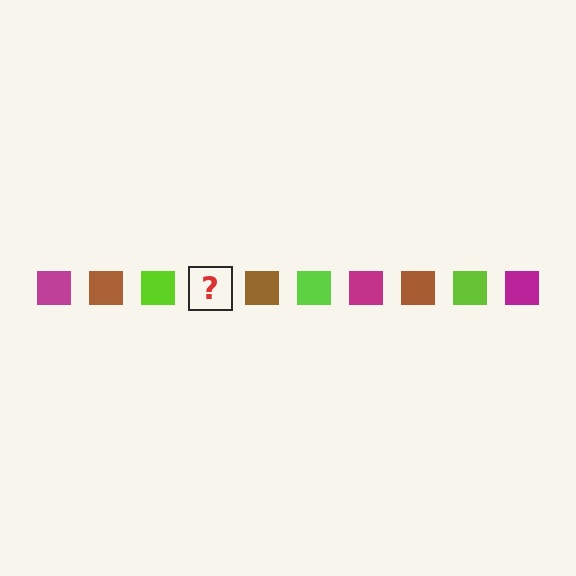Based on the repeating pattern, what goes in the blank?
The blank should be a magenta square.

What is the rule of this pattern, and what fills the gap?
The rule is that the pattern cycles through magenta, brown, lime squares. The gap should be filled with a magenta square.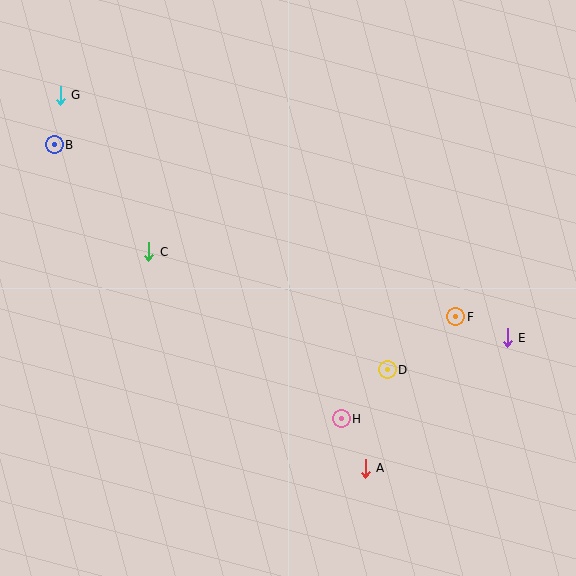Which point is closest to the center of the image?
Point D at (387, 370) is closest to the center.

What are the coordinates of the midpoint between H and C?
The midpoint between H and C is at (245, 335).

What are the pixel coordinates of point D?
Point D is at (387, 370).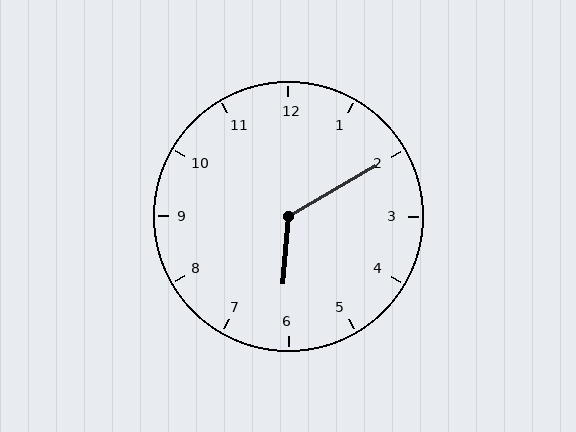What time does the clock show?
6:10.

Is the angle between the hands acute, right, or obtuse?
It is obtuse.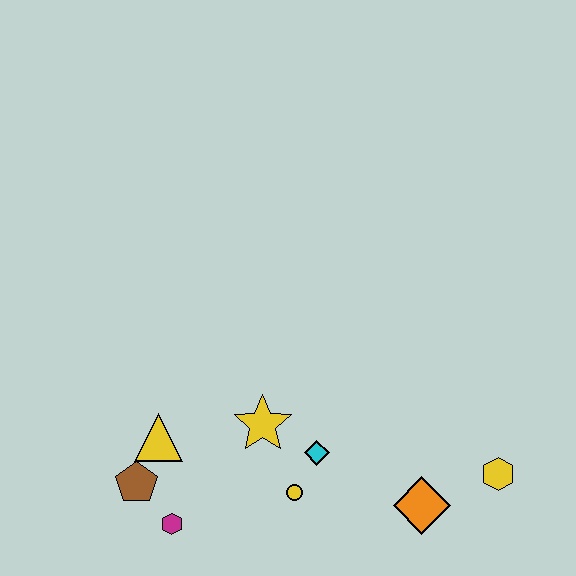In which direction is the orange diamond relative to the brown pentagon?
The orange diamond is to the right of the brown pentagon.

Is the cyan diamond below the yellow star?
Yes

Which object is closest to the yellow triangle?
The brown pentagon is closest to the yellow triangle.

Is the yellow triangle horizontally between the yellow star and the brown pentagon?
Yes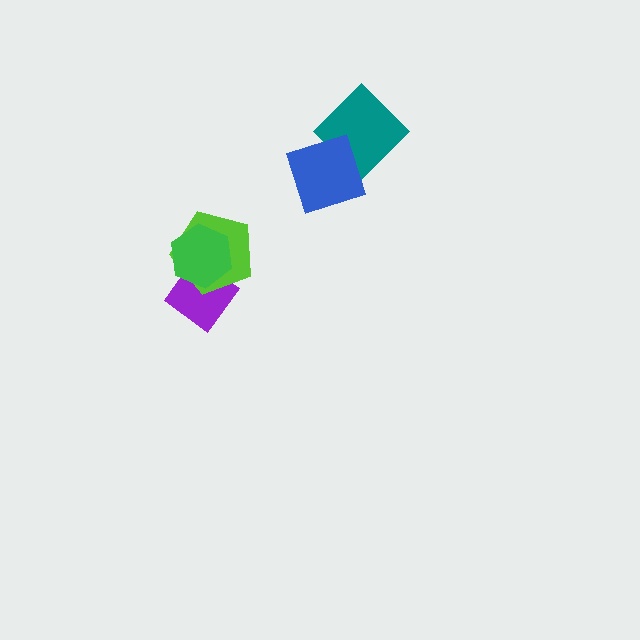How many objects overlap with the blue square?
1 object overlaps with the blue square.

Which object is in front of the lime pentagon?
The green hexagon is in front of the lime pentagon.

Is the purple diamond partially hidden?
Yes, it is partially covered by another shape.